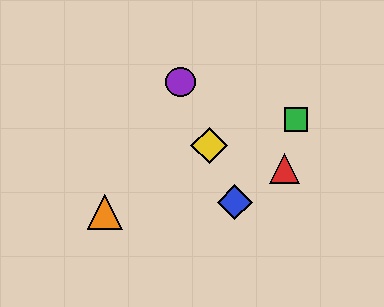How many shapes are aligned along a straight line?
3 shapes (the blue diamond, the yellow diamond, the purple circle) are aligned along a straight line.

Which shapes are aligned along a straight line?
The blue diamond, the yellow diamond, the purple circle are aligned along a straight line.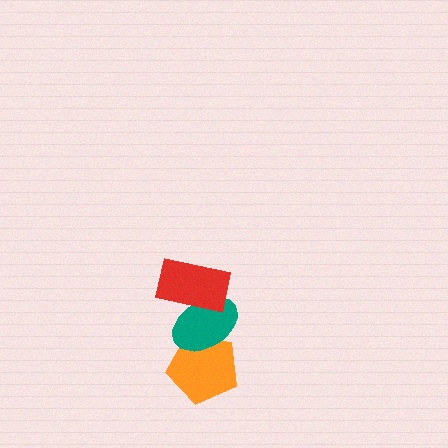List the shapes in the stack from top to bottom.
From top to bottom: the red rectangle, the teal ellipse, the orange pentagon.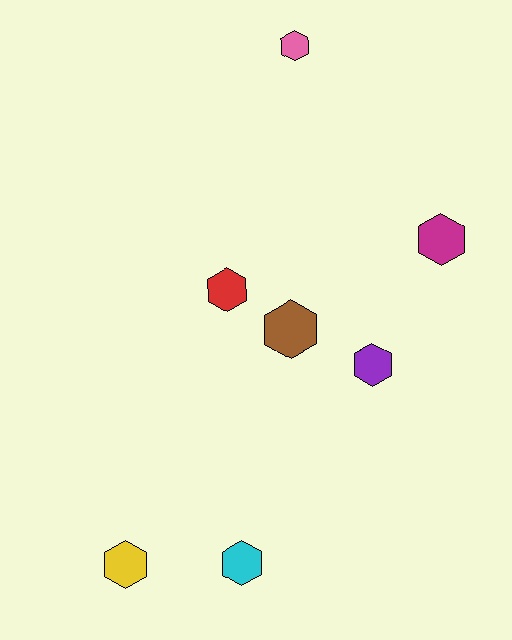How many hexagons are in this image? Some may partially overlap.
There are 7 hexagons.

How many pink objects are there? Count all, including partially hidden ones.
There is 1 pink object.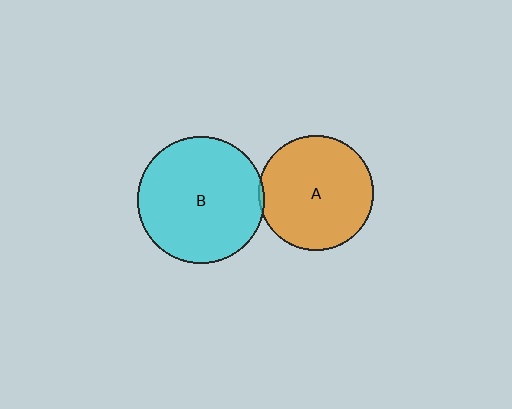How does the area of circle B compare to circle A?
Approximately 1.2 times.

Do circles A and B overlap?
Yes.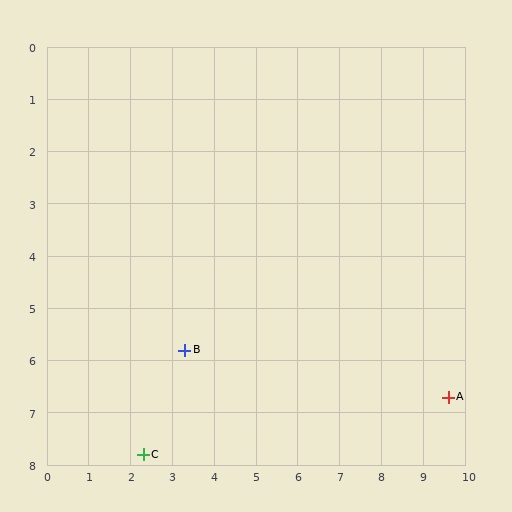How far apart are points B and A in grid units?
Points B and A are about 6.4 grid units apart.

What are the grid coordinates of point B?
Point B is at approximately (3.3, 5.8).